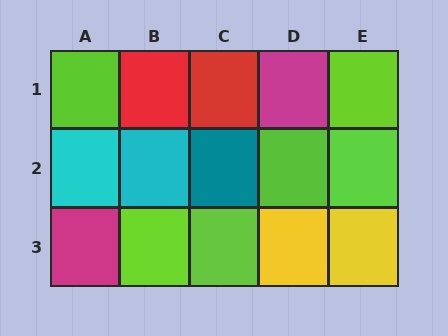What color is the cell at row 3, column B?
Lime.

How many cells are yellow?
2 cells are yellow.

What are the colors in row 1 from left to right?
Lime, red, red, magenta, lime.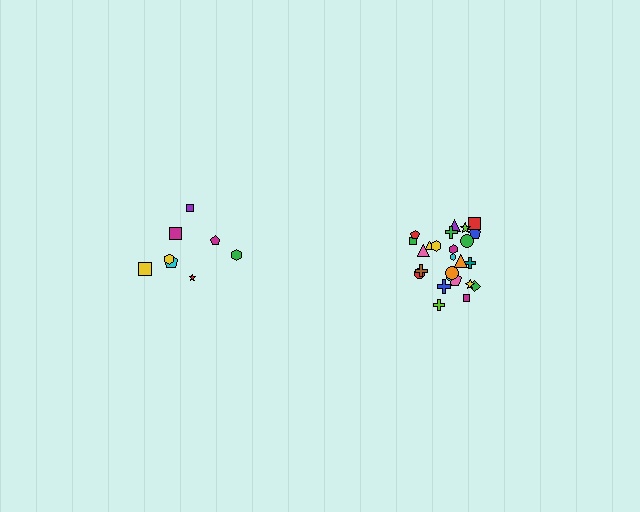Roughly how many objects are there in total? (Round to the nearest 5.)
Roughly 35 objects in total.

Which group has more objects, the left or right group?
The right group.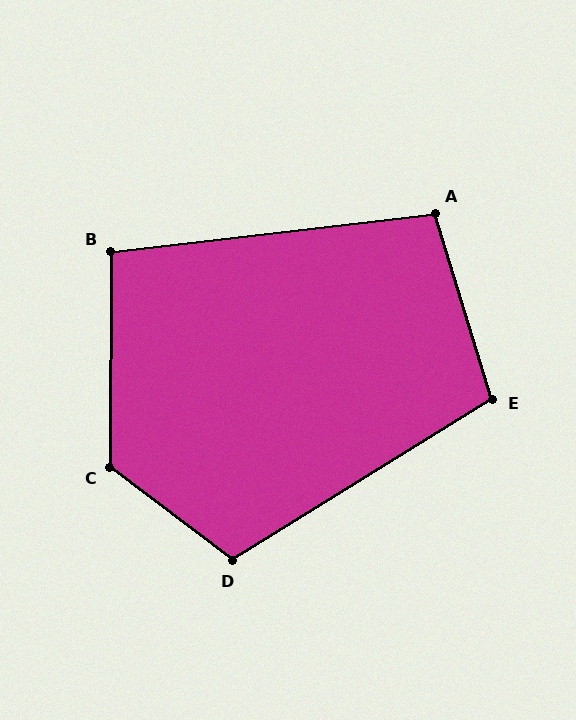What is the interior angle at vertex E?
Approximately 105 degrees (obtuse).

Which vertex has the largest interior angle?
C, at approximately 127 degrees.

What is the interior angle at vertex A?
Approximately 100 degrees (obtuse).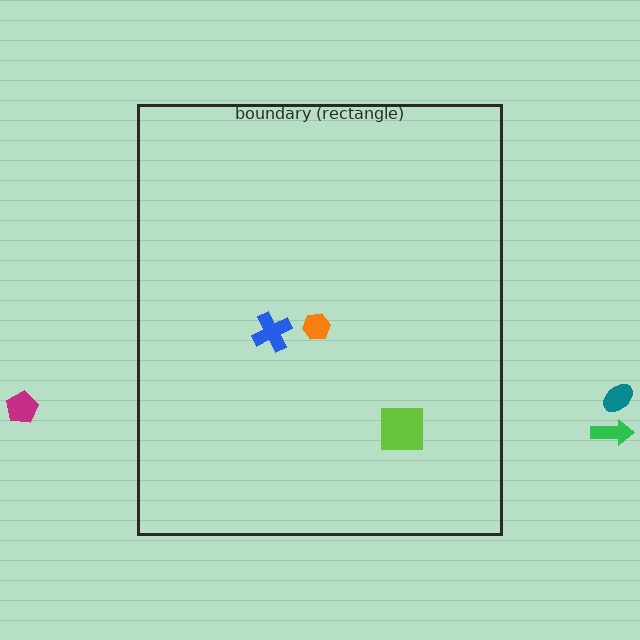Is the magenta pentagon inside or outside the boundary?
Outside.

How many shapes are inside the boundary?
3 inside, 3 outside.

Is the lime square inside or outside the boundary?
Inside.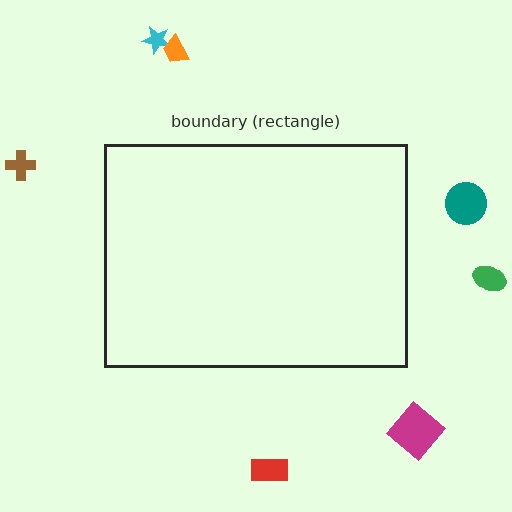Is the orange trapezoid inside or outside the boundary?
Outside.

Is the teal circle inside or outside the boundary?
Outside.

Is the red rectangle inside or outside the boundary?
Outside.